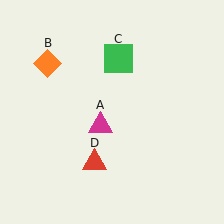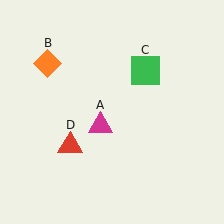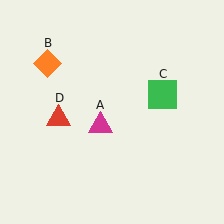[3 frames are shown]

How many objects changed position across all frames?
2 objects changed position: green square (object C), red triangle (object D).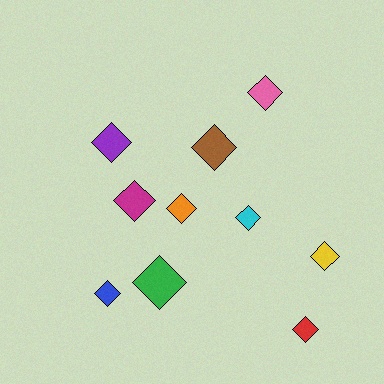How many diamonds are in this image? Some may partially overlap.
There are 10 diamonds.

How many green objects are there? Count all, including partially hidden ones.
There is 1 green object.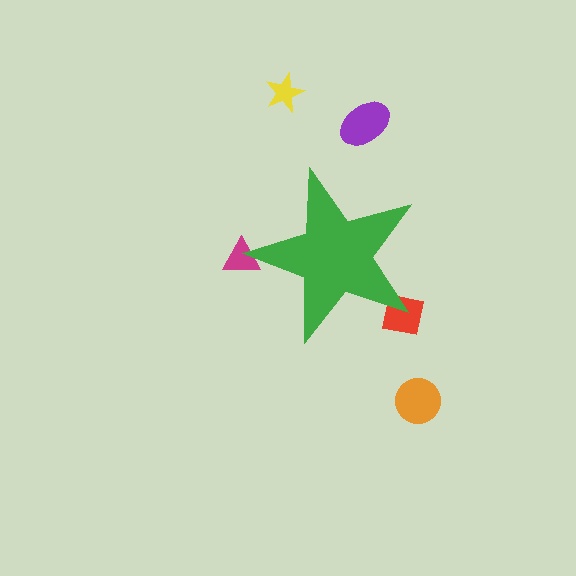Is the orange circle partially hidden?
No, the orange circle is fully visible.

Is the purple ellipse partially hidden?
No, the purple ellipse is fully visible.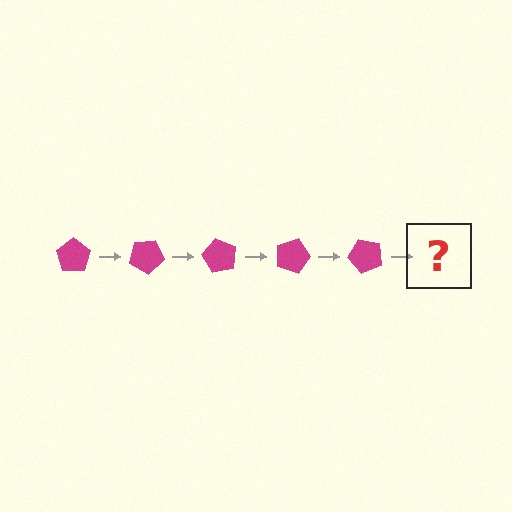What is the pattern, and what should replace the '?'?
The pattern is that the pentagon rotates 30 degrees each step. The '?' should be a magenta pentagon rotated 150 degrees.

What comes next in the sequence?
The next element should be a magenta pentagon rotated 150 degrees.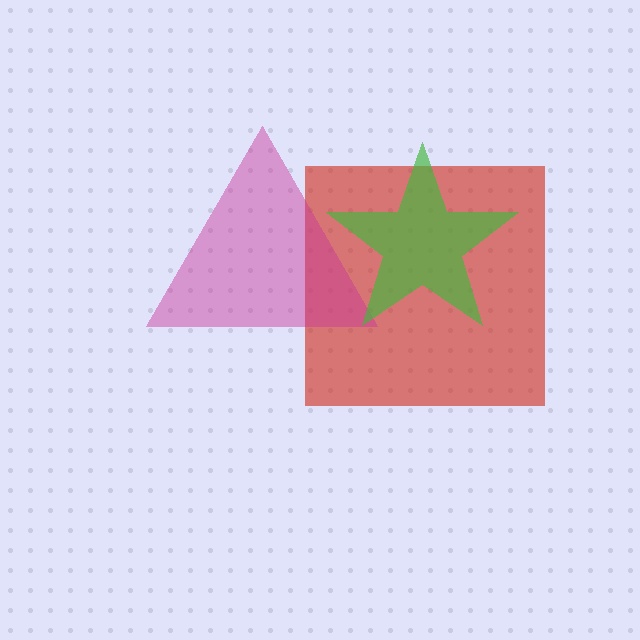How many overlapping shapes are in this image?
There are 3 overlapping shapes in the image.